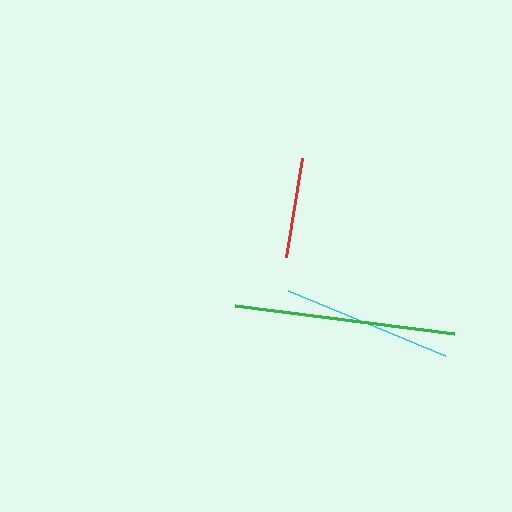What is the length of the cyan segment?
The cyan segment is approximately 170 pixels long.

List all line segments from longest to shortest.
From longest to shortest: green, cyan, red.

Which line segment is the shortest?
The red line is the shortest at approximately 100 pixels.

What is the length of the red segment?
The red segment is approximately 100 pixels long.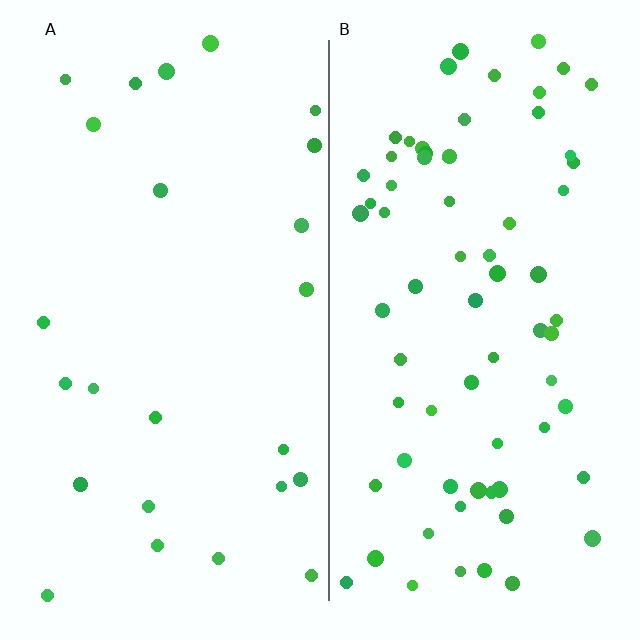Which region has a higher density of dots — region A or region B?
B (the right).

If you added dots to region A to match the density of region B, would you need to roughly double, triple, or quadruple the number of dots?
Approximately triple.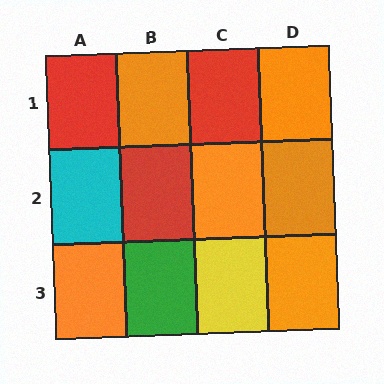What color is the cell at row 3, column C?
Yellow.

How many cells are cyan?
1 cell is cyan.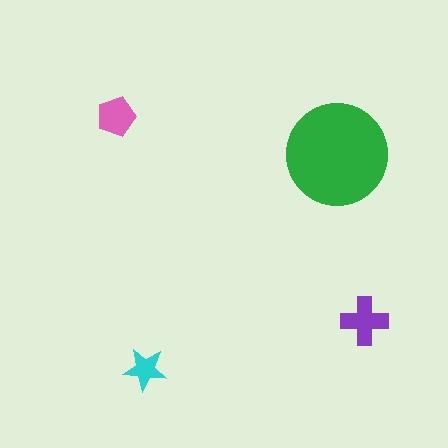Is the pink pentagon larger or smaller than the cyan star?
Larger.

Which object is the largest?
The green circle.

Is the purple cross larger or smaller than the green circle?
Smaller.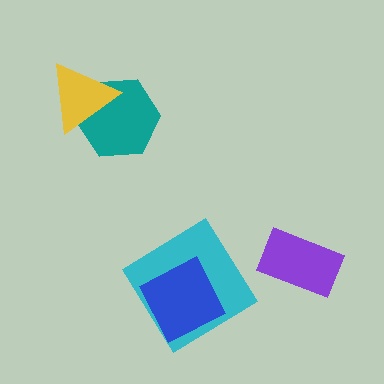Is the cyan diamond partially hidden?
Yes, it is partially covered by another shape.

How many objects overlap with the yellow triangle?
1 object overlaps with the yellow triangle.